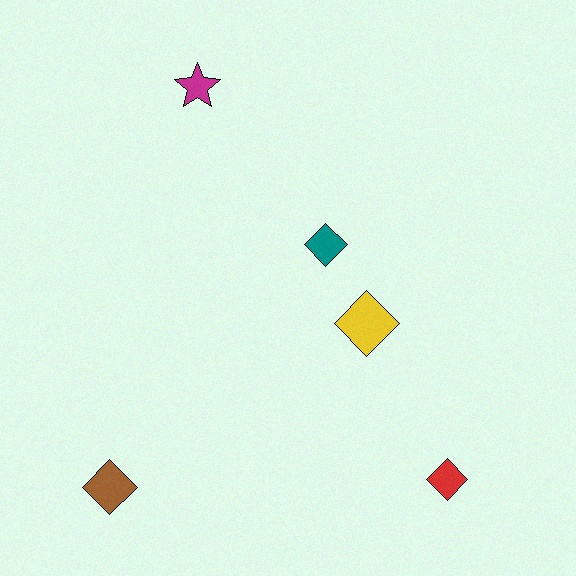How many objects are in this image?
There are 5 objects.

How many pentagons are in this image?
There are no pentagons.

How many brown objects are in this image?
There is 1 brown object.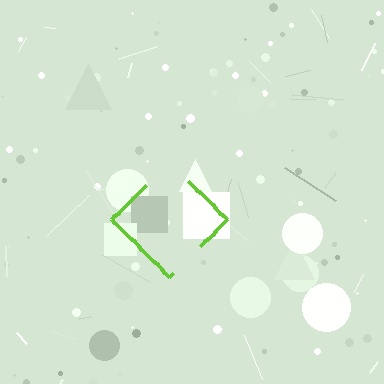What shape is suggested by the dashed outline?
The dashed outline suggests a diamond.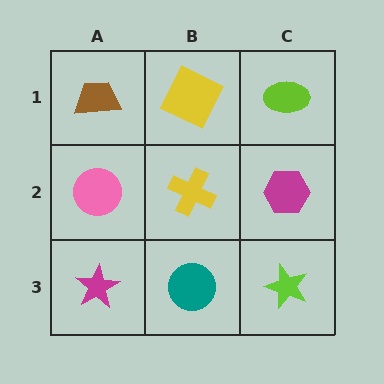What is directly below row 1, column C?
A magenta hexagon.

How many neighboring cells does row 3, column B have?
3.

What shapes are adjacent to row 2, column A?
A brown trapezoid (row 1, column A), a magenta star (row 3, column A), a yellow cross (row 2, column B).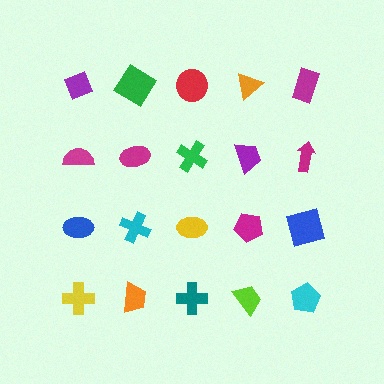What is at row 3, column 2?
A cyan cross.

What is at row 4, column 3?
A teal cross.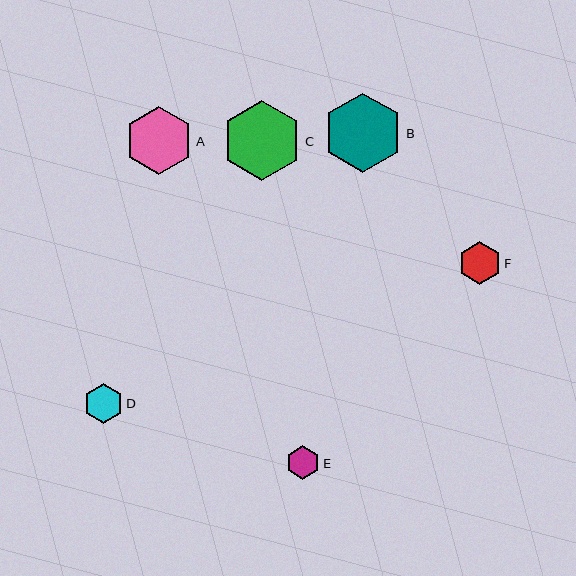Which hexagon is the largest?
Hexagon C is the largest with a size of approximately 80 pixels.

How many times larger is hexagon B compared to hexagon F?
Hexagon B is approximately 1.9 times the size of hexagon F.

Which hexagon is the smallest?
Hexagon E is the smallest with a size of approximately 33 pixels.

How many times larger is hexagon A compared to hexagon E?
Hexagon A is approximately 2.1 times the size of hexagon E.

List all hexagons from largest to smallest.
From largest to smallest: C, B, A, F, D, E.